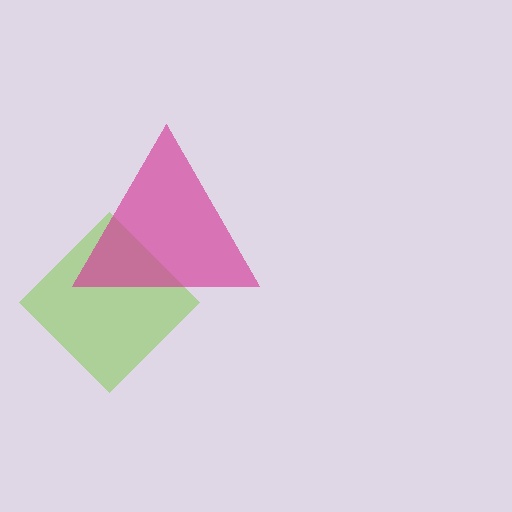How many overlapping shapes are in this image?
There are 2 overlapping shapes in the image.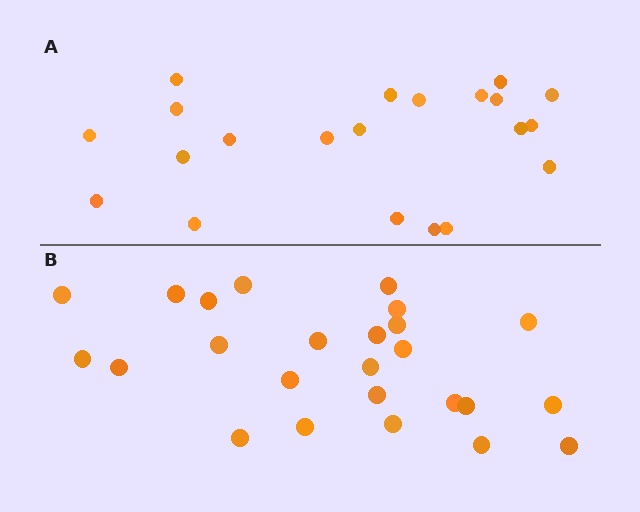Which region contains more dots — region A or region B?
Region B (the bottom region) has more dots.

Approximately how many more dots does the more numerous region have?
Region B has about 4 more dots than region A.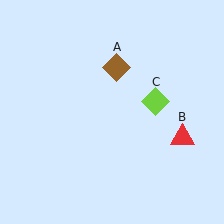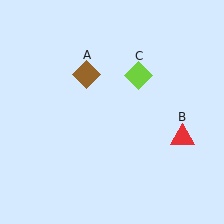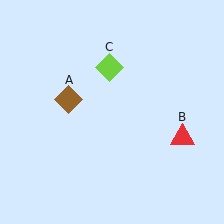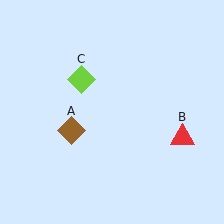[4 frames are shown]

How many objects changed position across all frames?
2 objects changed position: brown diamond (object A), lime diamond (object C).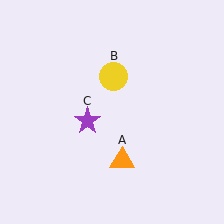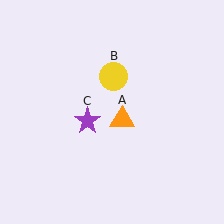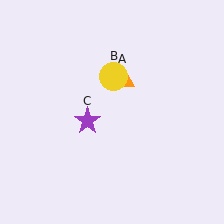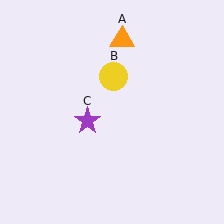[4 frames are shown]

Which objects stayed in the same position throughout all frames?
Yellow circle (object B) and purple star (object C) remained stationary.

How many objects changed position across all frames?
1 object changed position: orange triangle (object A).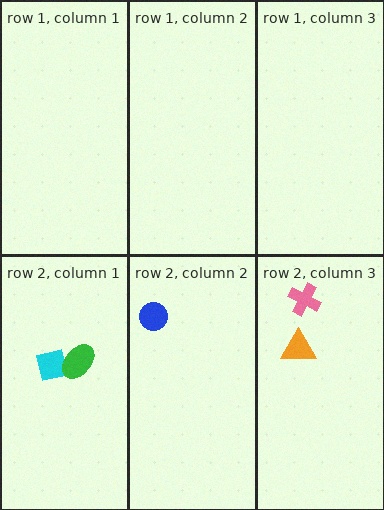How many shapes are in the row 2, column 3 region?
2.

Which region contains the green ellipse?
The row 2, column 1 region.